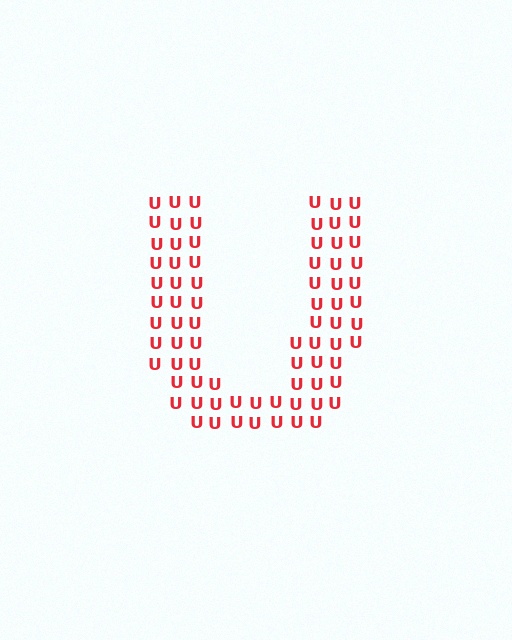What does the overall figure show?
The overall figure shows the letter U.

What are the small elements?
The small elements are letter U's.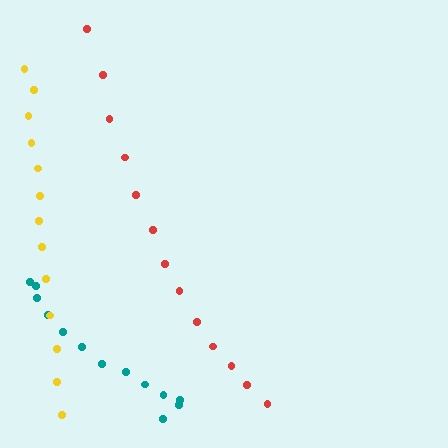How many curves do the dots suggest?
There are 3 distinct paths.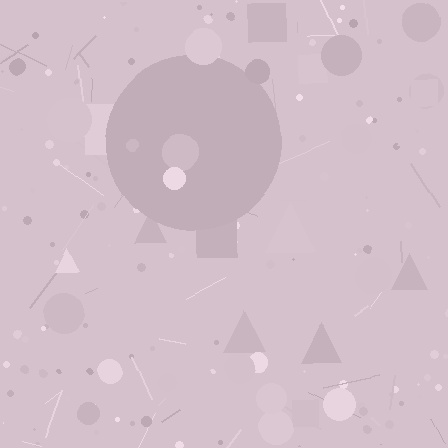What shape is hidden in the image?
A circle is hidden in the image.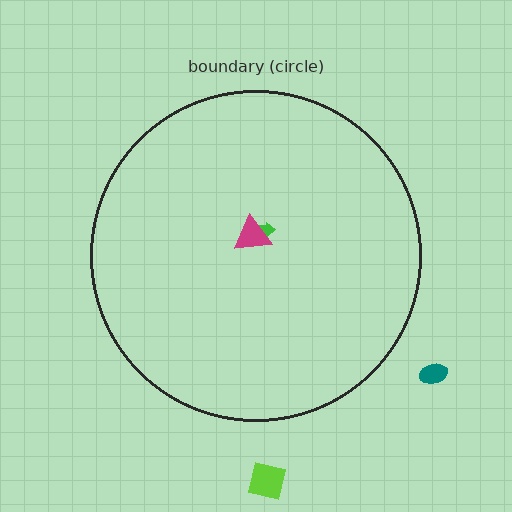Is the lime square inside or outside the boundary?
Outside.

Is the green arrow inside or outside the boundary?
Inside.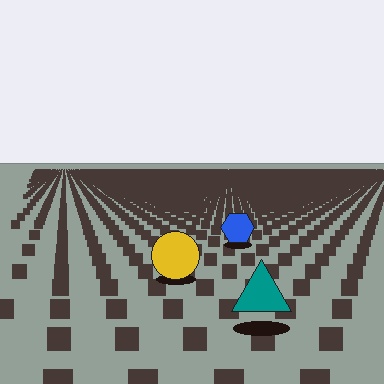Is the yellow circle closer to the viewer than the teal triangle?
No. The teal triangle is closer — you can tell from the texture gradient: the ground texture is coarser near it.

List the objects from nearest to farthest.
From nearest to farthest: the teal triangle, the yellow circle, the blue hexagon.